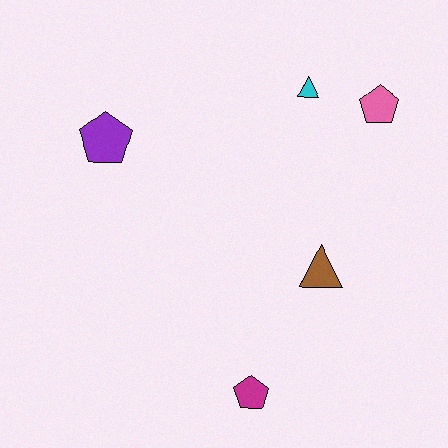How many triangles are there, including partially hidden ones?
There are 2 triangles.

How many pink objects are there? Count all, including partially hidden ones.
There is 1 pink object.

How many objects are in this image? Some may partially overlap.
There are 5 objects.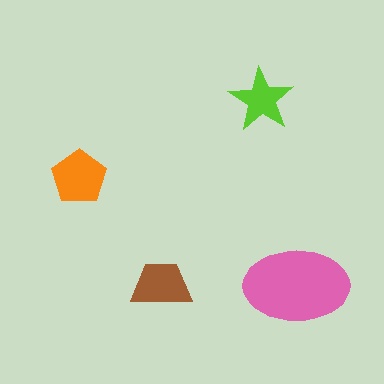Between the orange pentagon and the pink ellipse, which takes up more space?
The pink ellipse.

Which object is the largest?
The pink ellipse.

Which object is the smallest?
The lime star.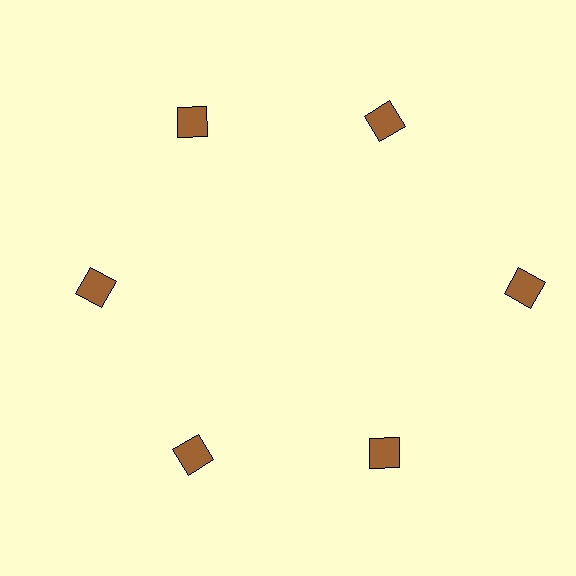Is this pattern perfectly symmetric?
No. The 6 brown diamonds are arranged in a ring, but one element near the 3 o'clock position is pushed outward from the center, breaking the 6-fold rotational symmetry.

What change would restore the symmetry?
The symmetry would be restored by moving it inward, back onto the ring so that all 6 diamonds sit at equal angles and equal distance from the center.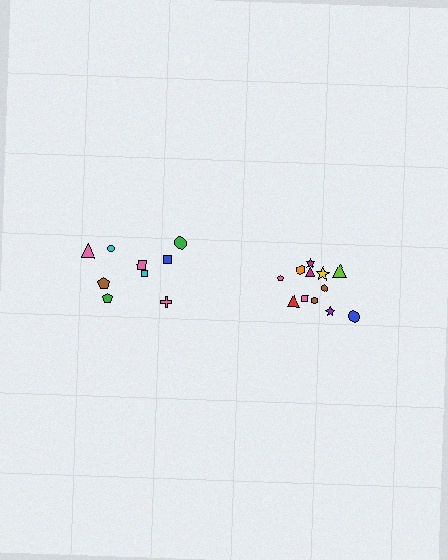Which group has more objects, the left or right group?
The right group.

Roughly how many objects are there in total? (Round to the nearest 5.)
Roughly 20 objects in total.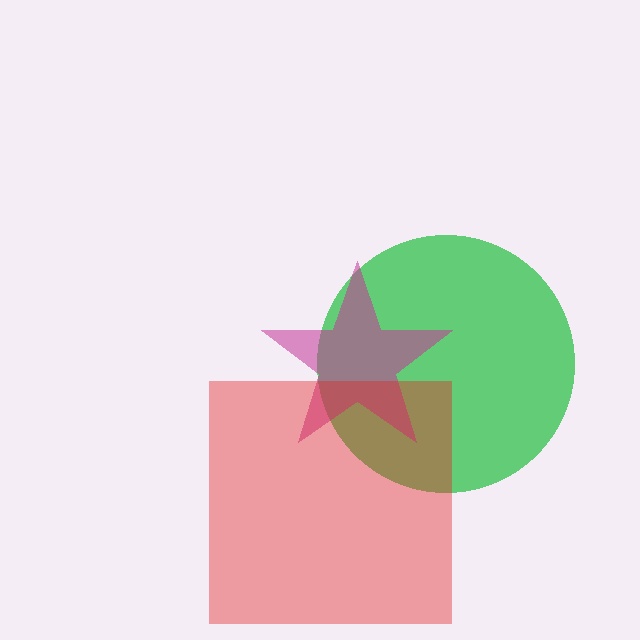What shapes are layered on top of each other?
The layered shapes are: a green circle, a magenta star, a red square.